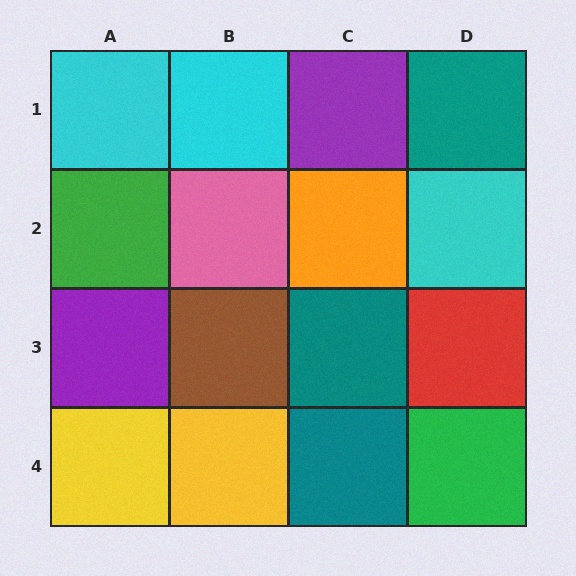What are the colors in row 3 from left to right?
Purple, brown, teal, red.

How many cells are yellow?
2 cells are yellow.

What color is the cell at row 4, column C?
Teal.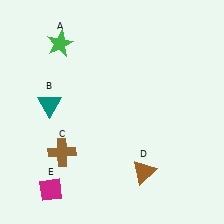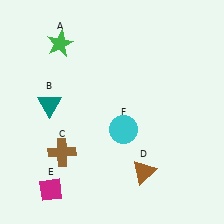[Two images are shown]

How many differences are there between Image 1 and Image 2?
There is 1 difference between the two images.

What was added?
A cyan circle (F) was added in Image 2.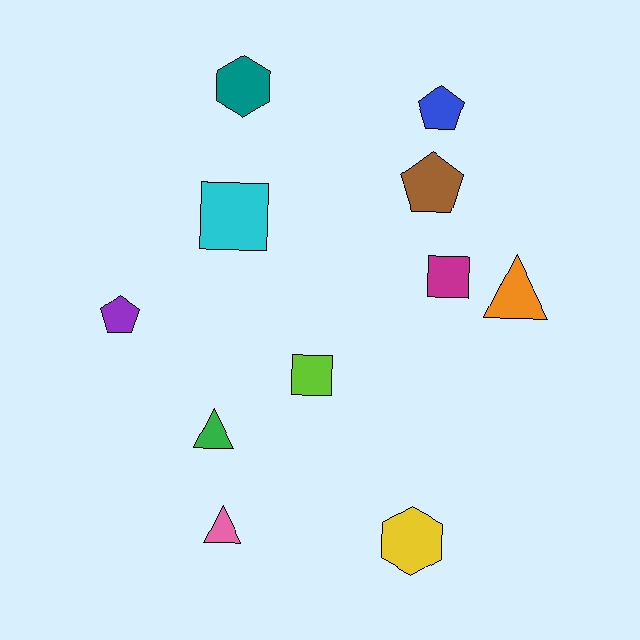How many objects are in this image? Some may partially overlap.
There are 11 objects.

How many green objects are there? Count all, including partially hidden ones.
There is 1 green object.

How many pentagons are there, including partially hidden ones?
There are 3 pentagons.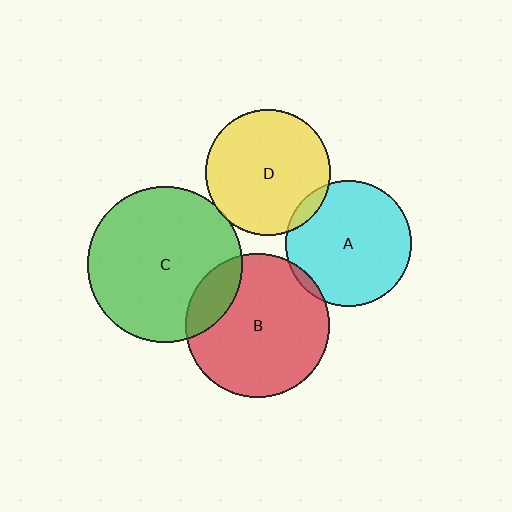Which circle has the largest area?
Circle C (green).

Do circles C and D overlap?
Yes.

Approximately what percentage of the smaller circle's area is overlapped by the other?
Approximately 5%.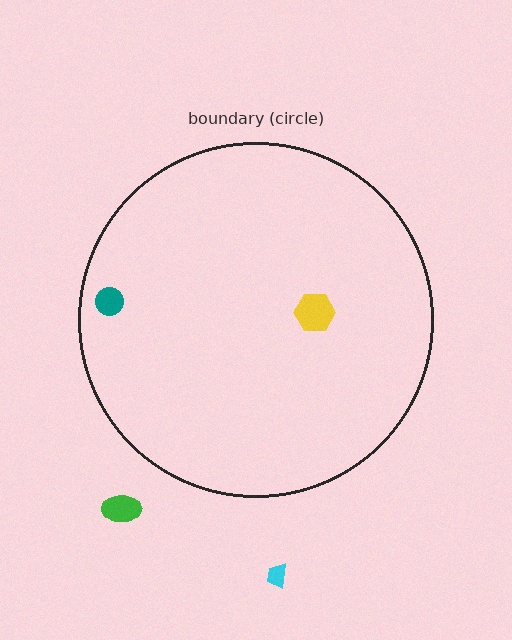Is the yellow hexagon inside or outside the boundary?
Inside.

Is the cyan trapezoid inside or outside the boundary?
Outside.